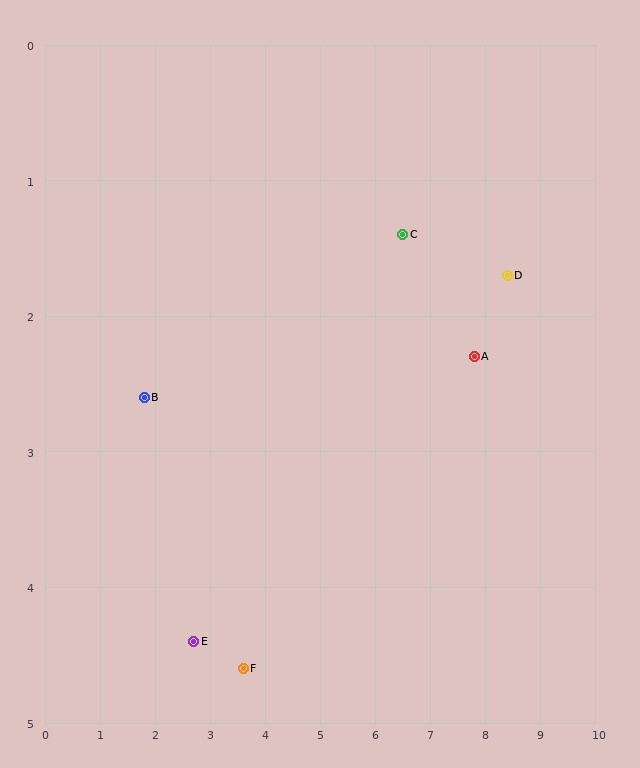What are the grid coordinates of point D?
Point D is at approximately (8.4, 1.7).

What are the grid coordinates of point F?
Point F is at approximately (3.6, 4.6).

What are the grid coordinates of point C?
Point C is at approximately (6.5, 1.4).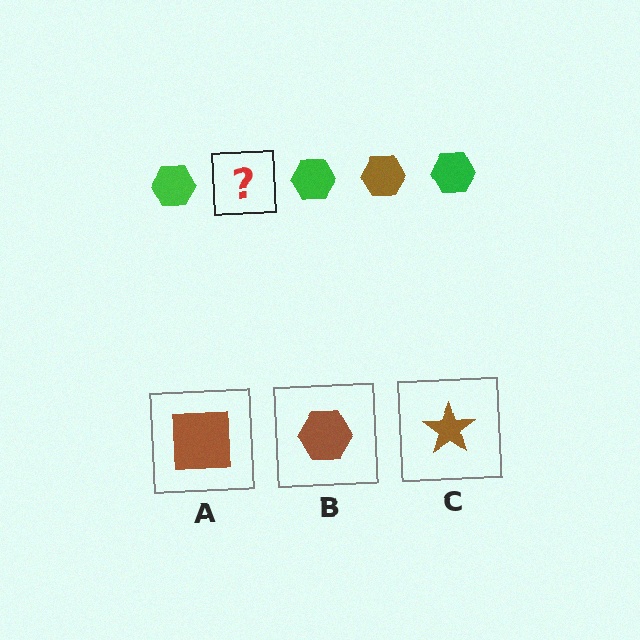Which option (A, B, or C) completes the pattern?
B.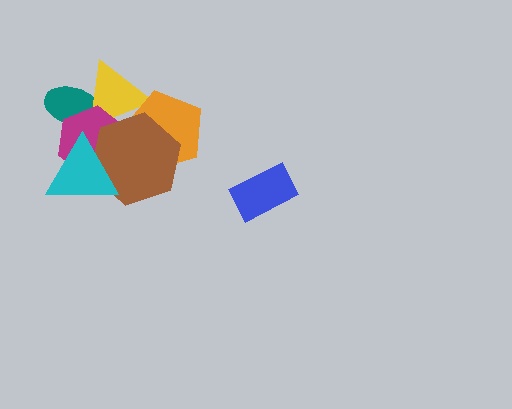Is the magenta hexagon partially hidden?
Yes, it is partially covered by another shape.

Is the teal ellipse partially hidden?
Yes, it is partially covered by another shape.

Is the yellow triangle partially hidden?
Yes, it is partially covered by another shape.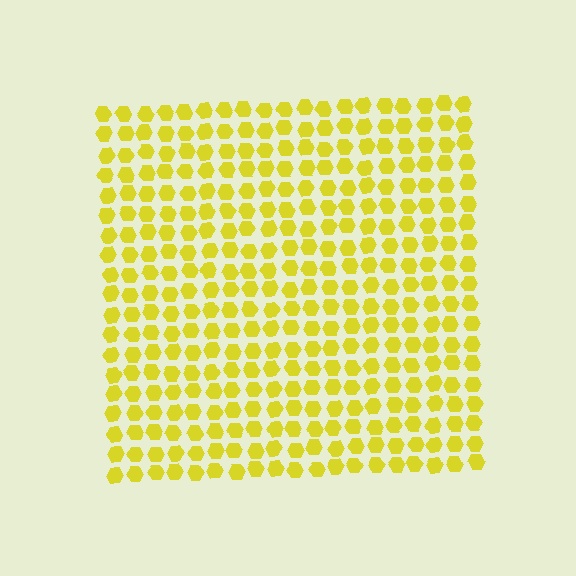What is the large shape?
The large shape is a square.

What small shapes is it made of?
It is made of small hexagons.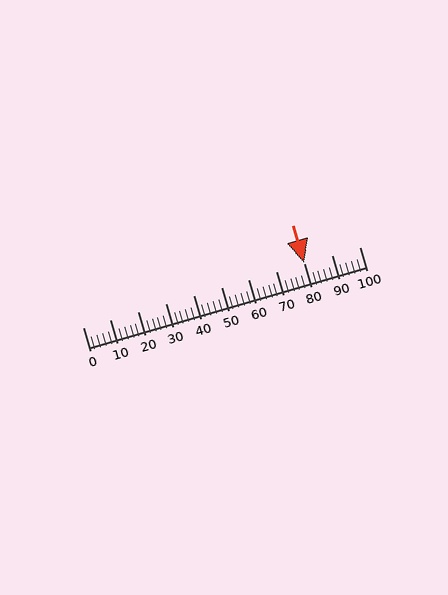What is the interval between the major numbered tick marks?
The major tick marks are spaced 10 units apart.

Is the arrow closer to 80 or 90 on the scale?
The arrow is closer to 80.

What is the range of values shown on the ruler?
The ruler shows values from 0 to 100.